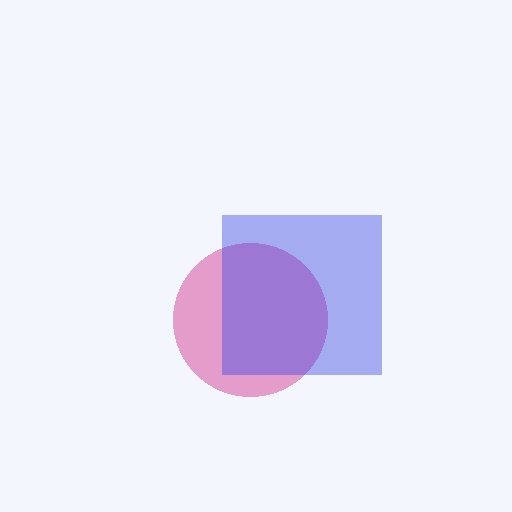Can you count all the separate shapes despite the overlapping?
Yes, there are 2 separate shapes.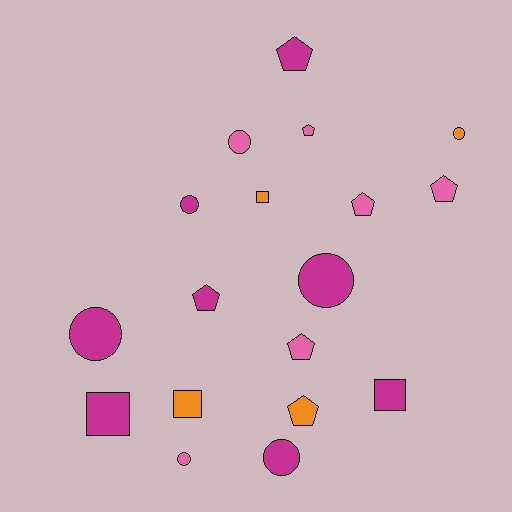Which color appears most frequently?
Magenta, with 8 objects.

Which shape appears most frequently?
Pentagon, with 7 objects.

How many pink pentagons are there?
There are 4 pink pentagons.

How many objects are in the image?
There are 18 objects.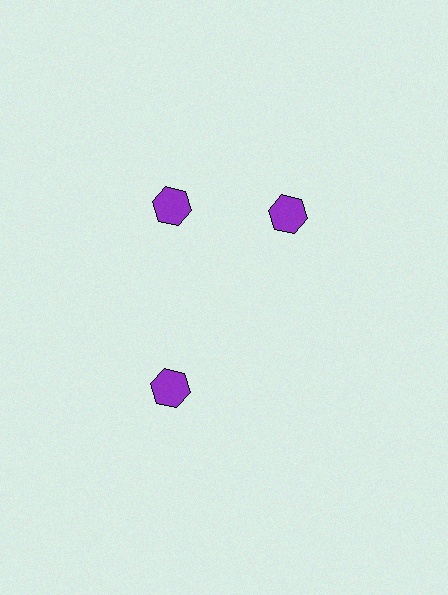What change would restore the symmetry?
The symmetry would be restored by rotating it back into even spacing with its neighbors so that all 3 hexagons sit at equal angles and equal distance from the center.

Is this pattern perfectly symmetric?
No. The 3 purple hexagons are arranged in a ring, but one element near the 3 o'clock position is rotated out of alignment along the ring, breaking the 3-fold rotational symmetry.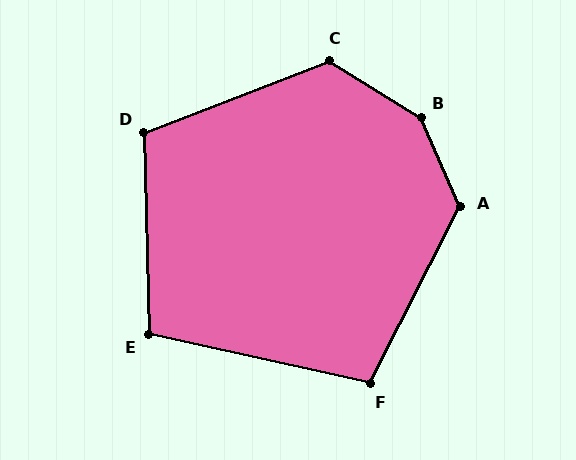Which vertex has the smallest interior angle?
E, at approximately 104 degrees.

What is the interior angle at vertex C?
Approximately 127 degrees (obtuse).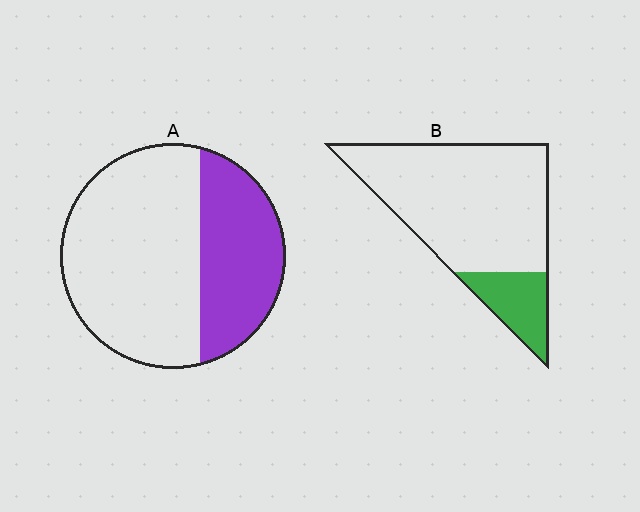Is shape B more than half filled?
No.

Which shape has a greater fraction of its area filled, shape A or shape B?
Shape A.